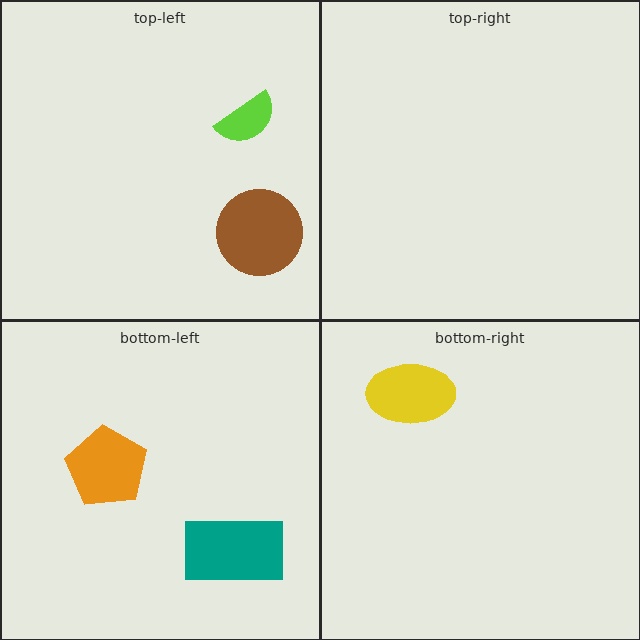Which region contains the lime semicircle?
The top-left region.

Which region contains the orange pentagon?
The bottom-left region.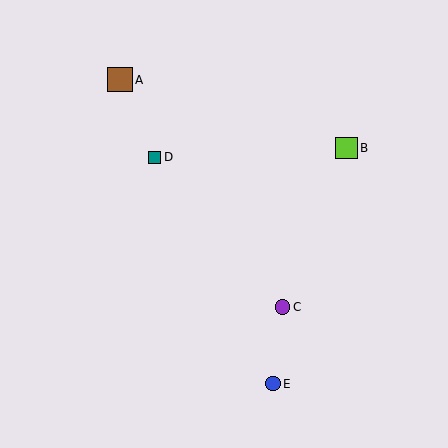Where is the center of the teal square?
The center of the teal square is at (154, 157).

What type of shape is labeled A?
Shape A is a brown square.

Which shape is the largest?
The brown square (labeled A) is the largest.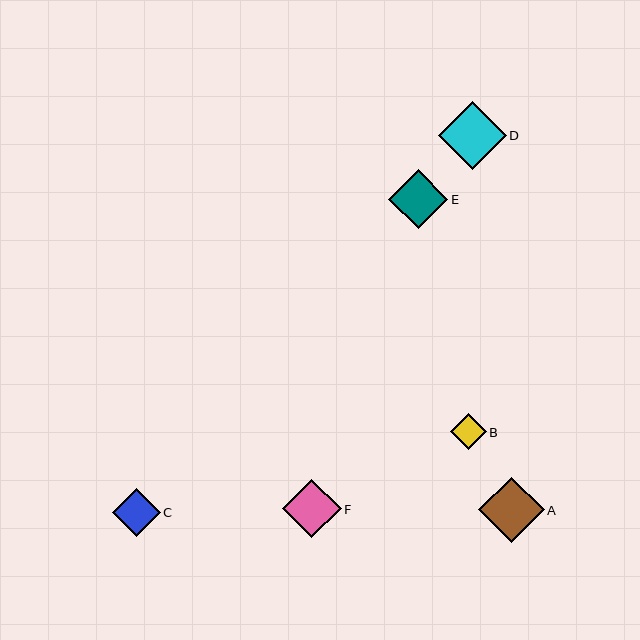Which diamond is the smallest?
Diamond B is the smallest with a size of approximately 36 pixels.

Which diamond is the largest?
Diamond D is the largest with a size of approximately 68 pixels.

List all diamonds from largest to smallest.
From largest to smallest: D, A, E, F, C, B.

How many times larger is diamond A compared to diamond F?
Diamond A is approximately 1.1 times the size of diamond F.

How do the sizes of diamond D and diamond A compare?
Diamond D and diamond A are approximately the same size.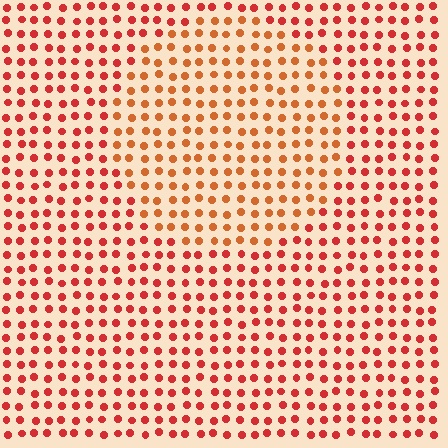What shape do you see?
I see a circle.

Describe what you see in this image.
The image is filled with small red elements in a uniform arrangement. A circle-shaped region is visible where the elements are tinted to a slightly different hue, forming a subtle color boundary.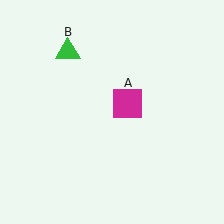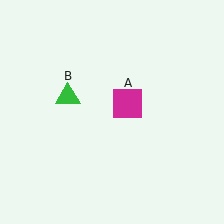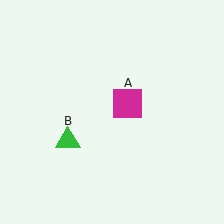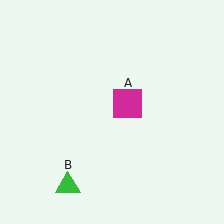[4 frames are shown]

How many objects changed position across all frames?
1 object changed position: green triangle (object B).